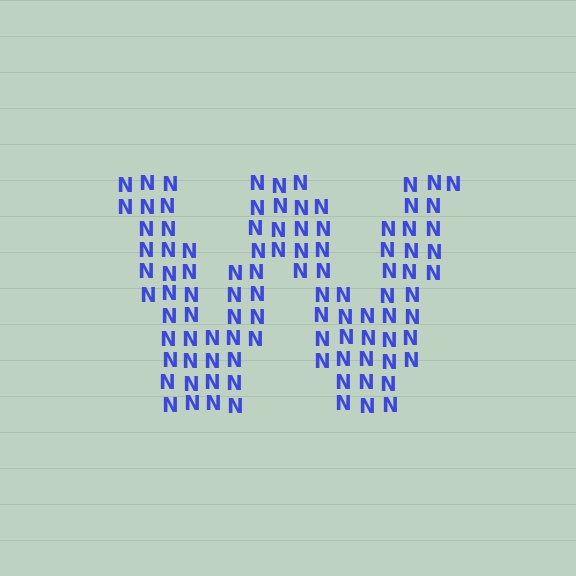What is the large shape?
The large shape is the letter W.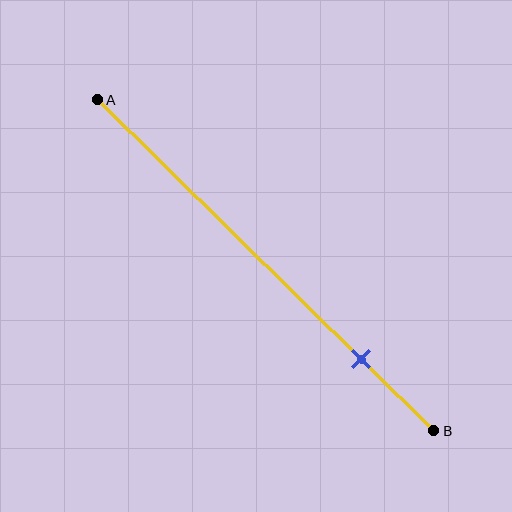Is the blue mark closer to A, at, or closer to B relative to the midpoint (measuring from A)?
The blue mark is closer to point B than the midpoint of segment AB.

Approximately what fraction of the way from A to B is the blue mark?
The blue mark is approximately 80% of the way from A to B.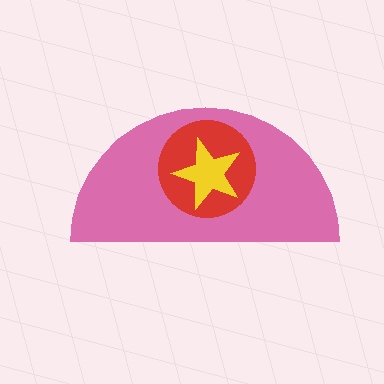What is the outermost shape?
The pink semicircle.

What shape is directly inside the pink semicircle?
The red circle.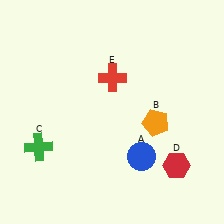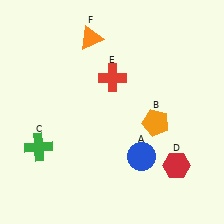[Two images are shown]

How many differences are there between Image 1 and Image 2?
There is 1 difference between the two images.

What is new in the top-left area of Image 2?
An orange triangle (F) was added in the top-left area of Image 2.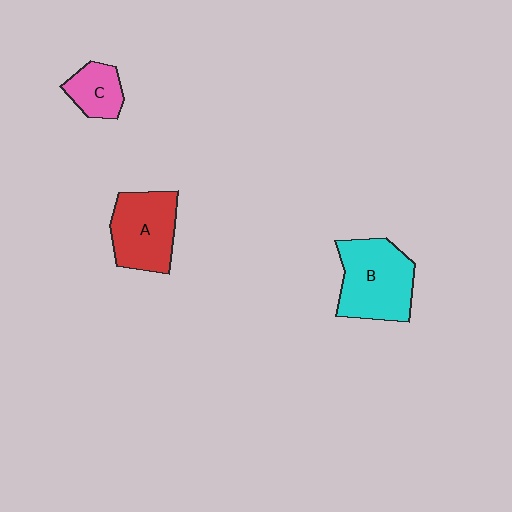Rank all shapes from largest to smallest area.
From largest to smallest: B (cyan), A (red), C (pink).